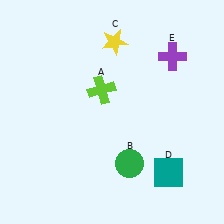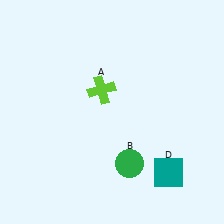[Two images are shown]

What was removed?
The purple cross (E), the yellow star (C) were removed in Image 2.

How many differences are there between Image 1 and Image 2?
There are 2 differences between the two images.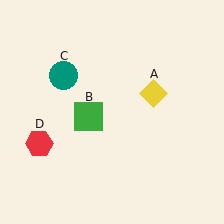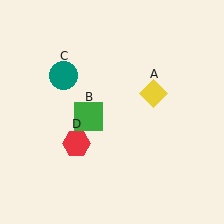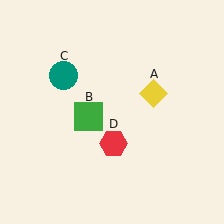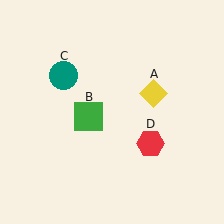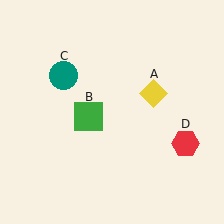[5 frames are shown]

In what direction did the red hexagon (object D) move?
The red hexagon (object D) moved right.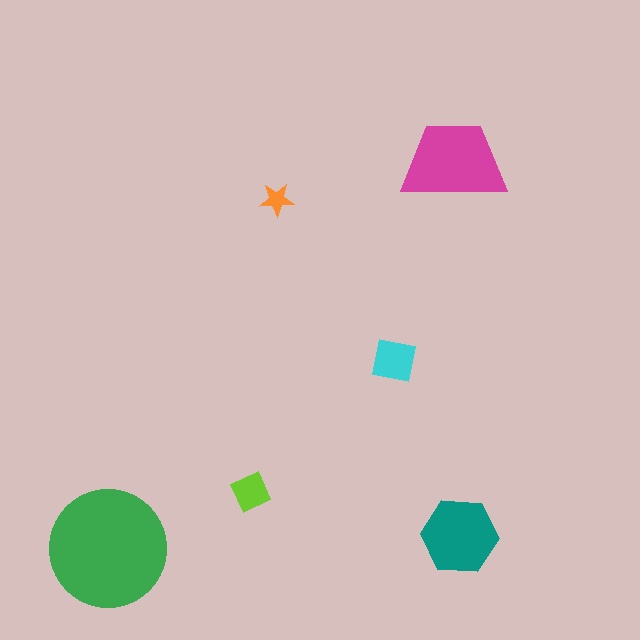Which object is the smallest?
The orange star.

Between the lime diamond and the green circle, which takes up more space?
The green circle.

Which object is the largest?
The green circle.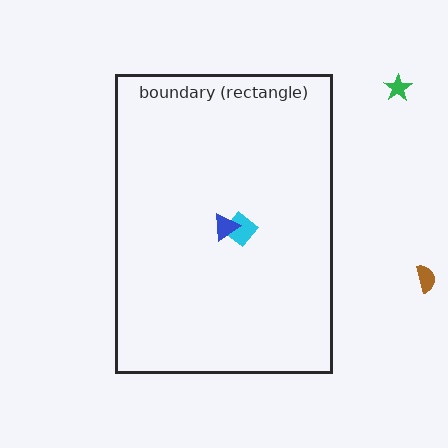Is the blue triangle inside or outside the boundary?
Inside.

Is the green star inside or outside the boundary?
Outside.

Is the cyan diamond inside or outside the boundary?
Inside.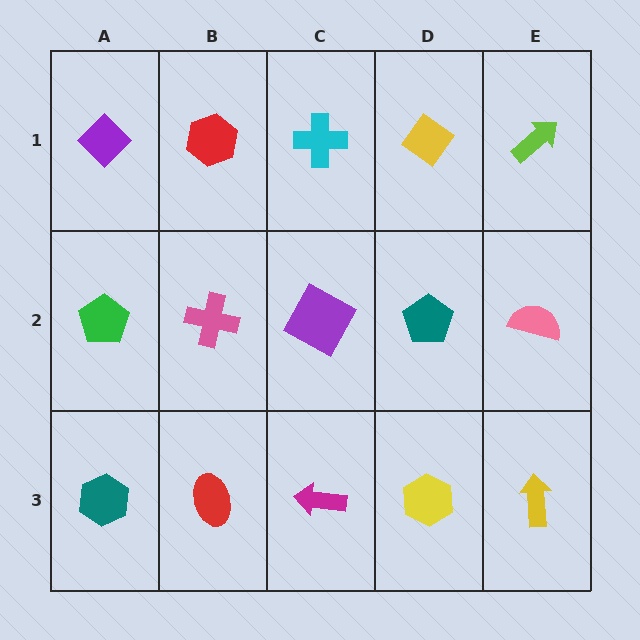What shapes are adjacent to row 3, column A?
A green pentagon (row 2, column A), a red ellipse (row 3, column B).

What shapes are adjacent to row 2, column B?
A red hexagon (row 1, column B), a red ellipse (row 3, column B), a green pentagon (row 2, column A), a purple square (row 2, column C).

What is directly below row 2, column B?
A red ellipse.